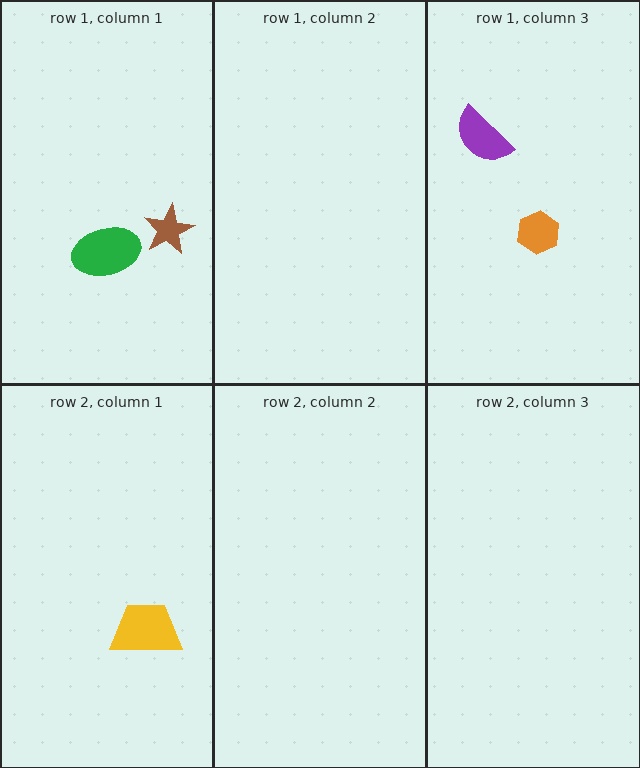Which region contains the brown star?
The row 1, column 1 region.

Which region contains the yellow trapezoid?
The row 2, column 1 region.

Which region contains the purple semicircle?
The row 1, column 3 region.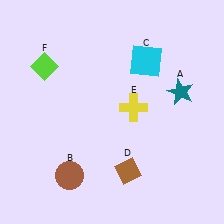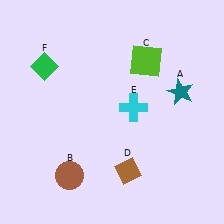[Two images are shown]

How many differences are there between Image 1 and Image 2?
There are 3 differences between the two images.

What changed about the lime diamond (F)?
In Image 1, F is lime. In Image 2, it changed to green.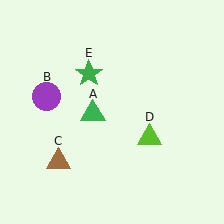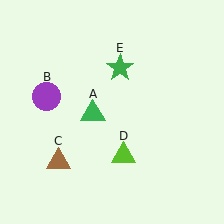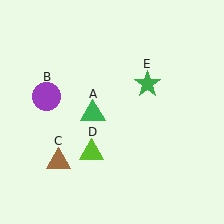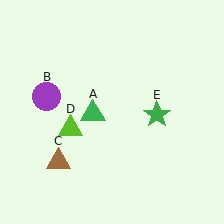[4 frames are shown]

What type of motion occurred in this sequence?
The lime triangle (object D), green star (object E) rotated clockwise around the center of the scene.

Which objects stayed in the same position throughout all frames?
Green triangle (object A) and purple circle (object B) and brown triangle (object C) remained stationary.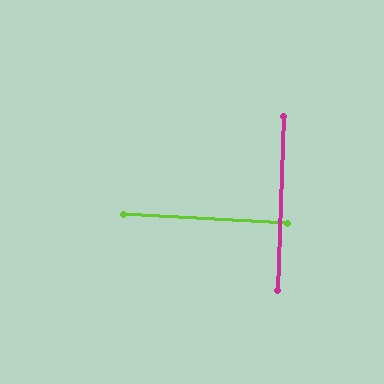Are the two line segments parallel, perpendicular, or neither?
Perpendicular — they meet at approximately 89°.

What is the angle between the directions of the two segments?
Approximately 89 degrees.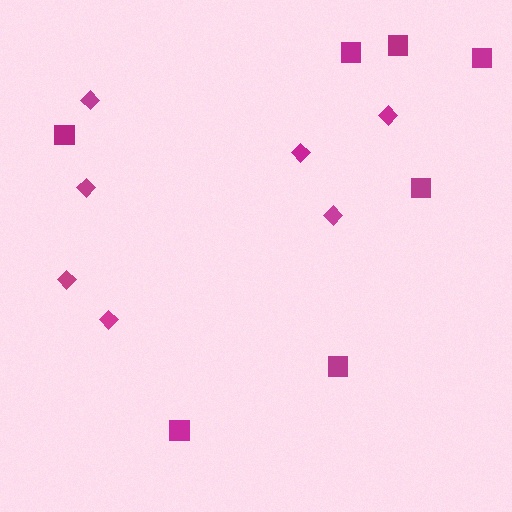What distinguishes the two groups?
There are 2 groups: one group of squares (7) and one group of diamonds (7).